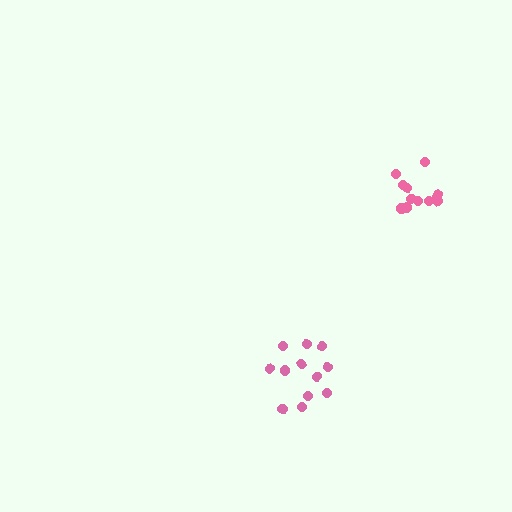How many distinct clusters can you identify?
There are 2 distinct clusters.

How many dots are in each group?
Group 1: 12 dots, Group 2: 12 dots (24 total).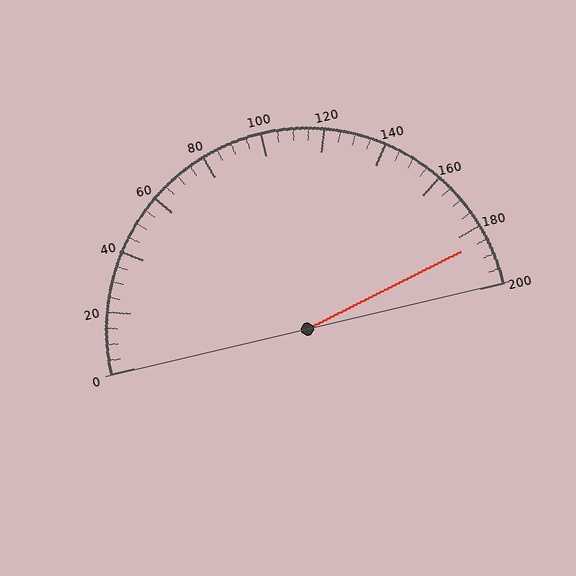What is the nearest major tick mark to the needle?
The nearest major tick mark is 180.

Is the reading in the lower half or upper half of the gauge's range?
The reading is in the upper half of the range (0 to 200).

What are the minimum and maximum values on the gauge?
The gauge ranges from 0 to 200.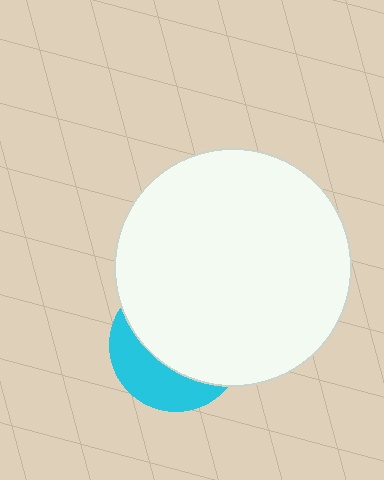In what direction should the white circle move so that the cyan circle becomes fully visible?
The white circle should move up. That is the shortest direction to clear the overlap and leave the cyan circle fully visible.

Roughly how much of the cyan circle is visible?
A small part of it is visible (roughly 34%).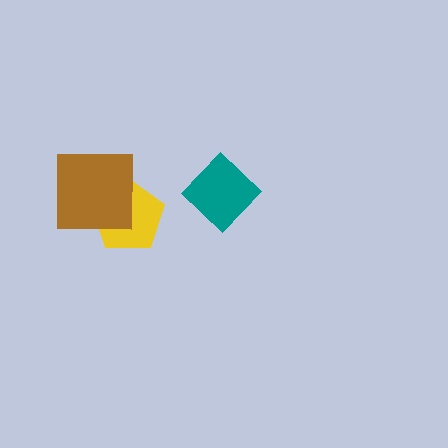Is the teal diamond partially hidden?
No, no other shape covers it.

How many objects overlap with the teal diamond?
0 objects overlap with the teal diamond.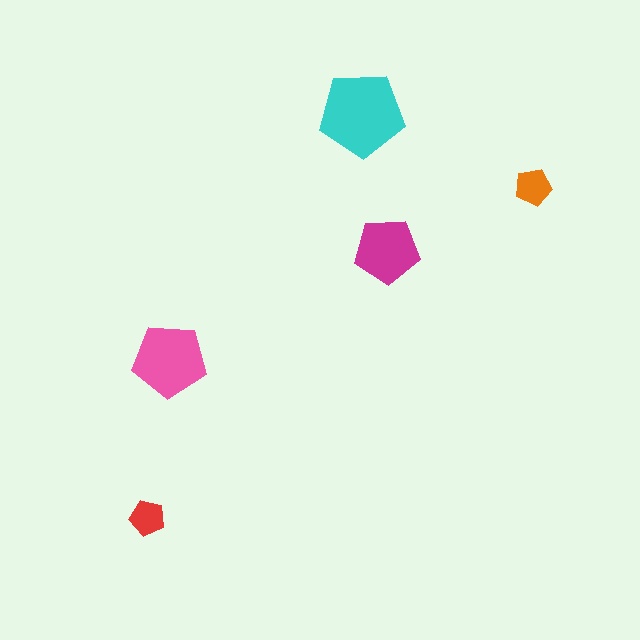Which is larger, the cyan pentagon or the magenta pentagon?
The cyan one.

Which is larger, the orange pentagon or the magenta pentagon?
The magenta one.